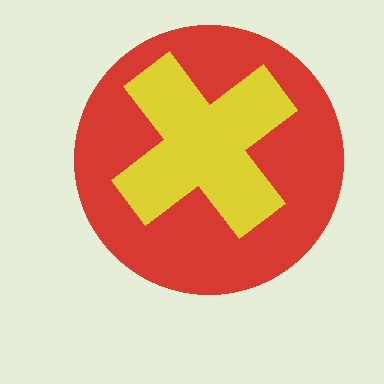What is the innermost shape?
The yellow cross.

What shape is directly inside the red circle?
The yellow cross.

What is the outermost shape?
The red circle.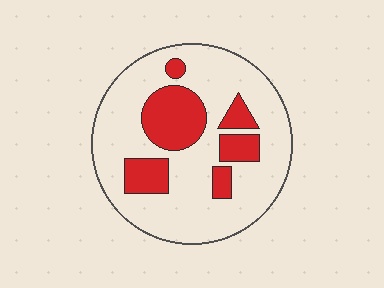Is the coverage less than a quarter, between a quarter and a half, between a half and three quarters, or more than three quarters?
Less than a quarter.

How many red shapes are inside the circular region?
6.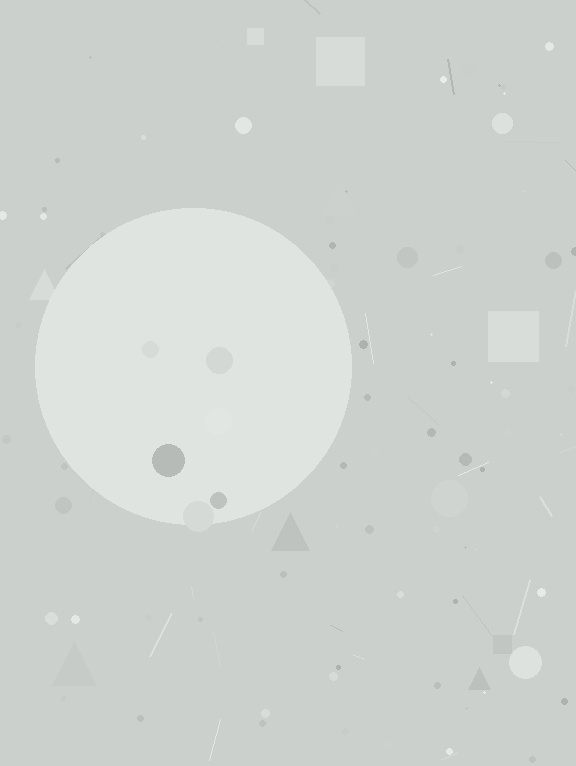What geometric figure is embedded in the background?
A circle is embedded in the background.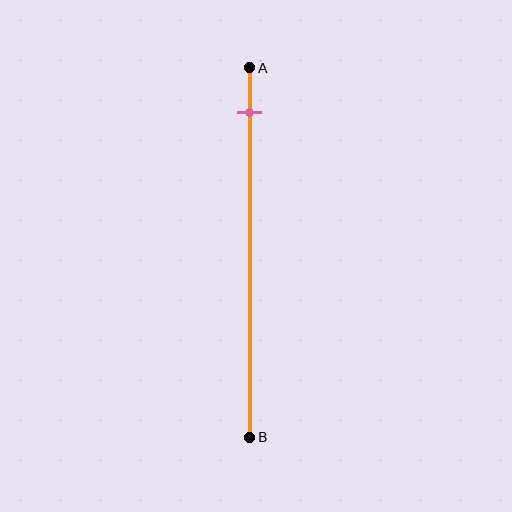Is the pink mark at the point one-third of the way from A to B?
No, the mark is at about 10% from A, not at the 33% one-third point.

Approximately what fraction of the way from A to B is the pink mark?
The pink mark is approximately 10% of the way from A to B.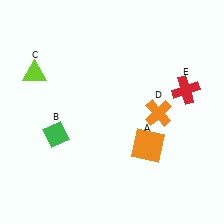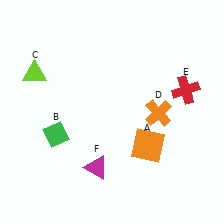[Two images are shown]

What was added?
A magenta triangle (F) was added in Image 2.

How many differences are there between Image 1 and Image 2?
There is 1 difference between the two images.